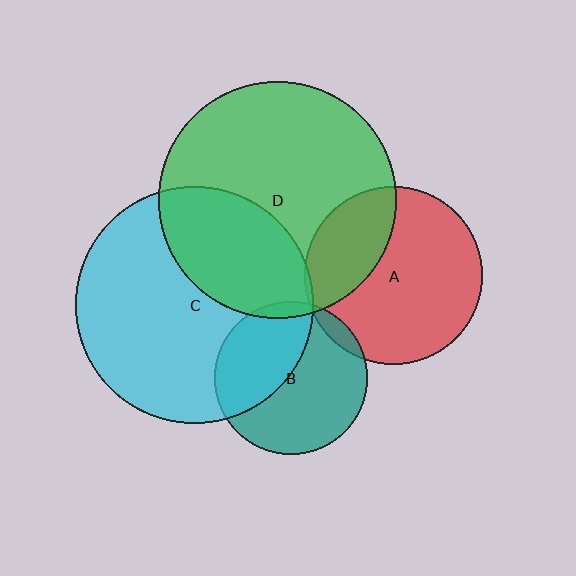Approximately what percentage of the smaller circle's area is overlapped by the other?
Approximately 30%.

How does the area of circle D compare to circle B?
Approximately 2.4 times.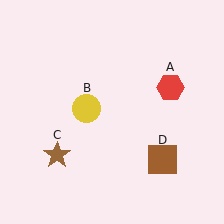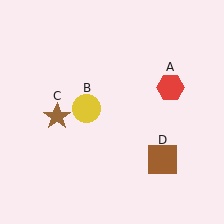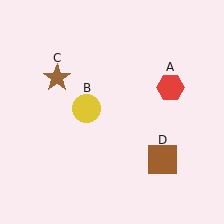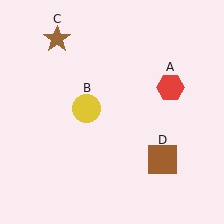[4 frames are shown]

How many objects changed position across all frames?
1 object changed position: brown star (object C).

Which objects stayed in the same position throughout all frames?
Red hexagon (object A) and yellow circle (object B) and brown square (object D) remained stationary.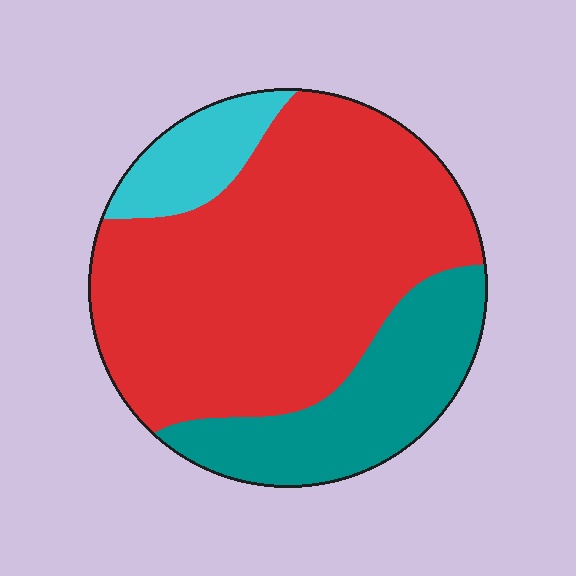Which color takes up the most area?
Red, at roughly 65%.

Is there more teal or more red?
Red.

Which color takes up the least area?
Cyan, at roughly 10%.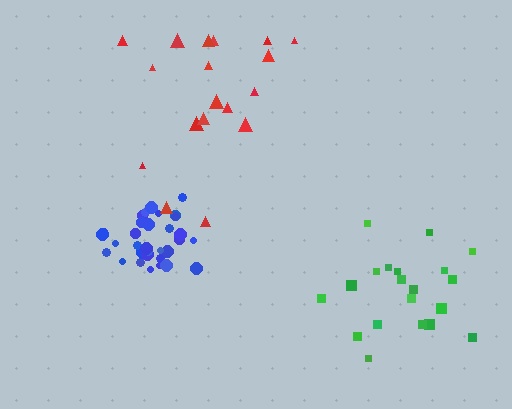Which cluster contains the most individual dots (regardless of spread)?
Blue (33).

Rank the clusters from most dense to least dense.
blue, green, red.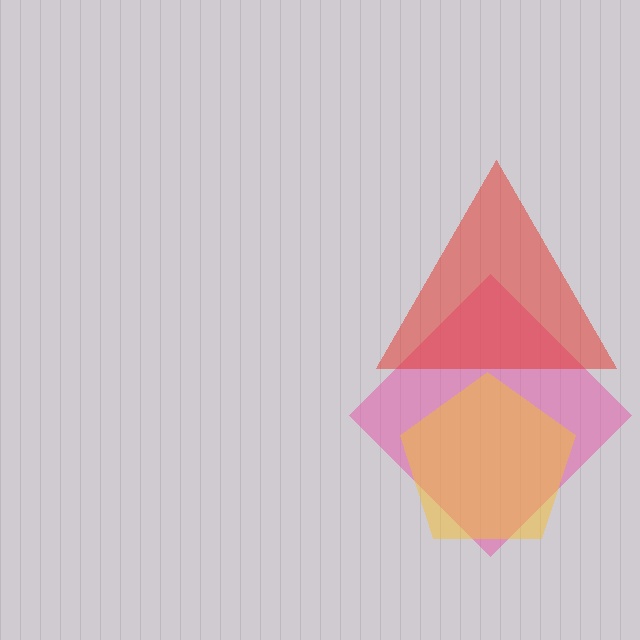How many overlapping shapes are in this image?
There are 3 overlapping shapes in the image.